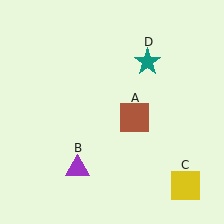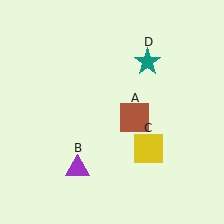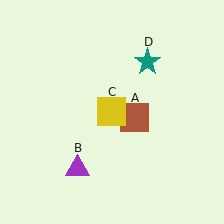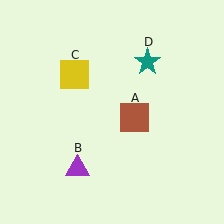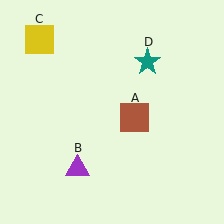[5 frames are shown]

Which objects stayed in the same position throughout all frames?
Brown square (object A) and purple triangle (object B) and teal star (object D) remained stationary.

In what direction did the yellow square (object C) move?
The yellow square (object C) moved up and to the left.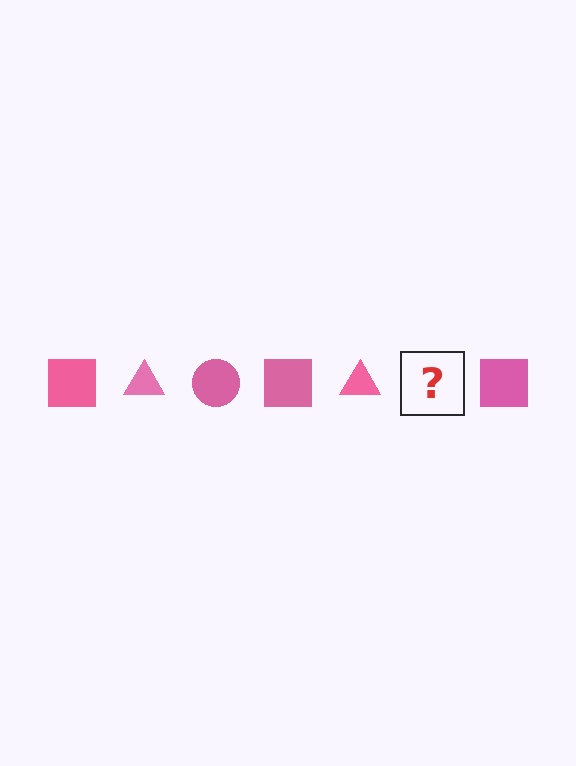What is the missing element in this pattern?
The missing element is a pink circle.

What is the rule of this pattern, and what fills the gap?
The rule is that the pattern cycles through square, triangle, circle shapes in pink. The gap should be filled with a pink circle.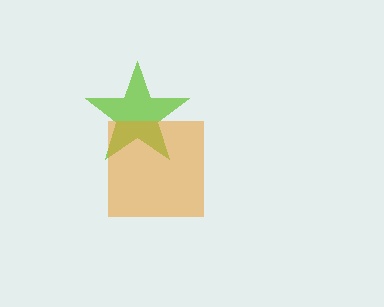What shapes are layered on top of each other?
The layered shapes are: a lime star, an orange square.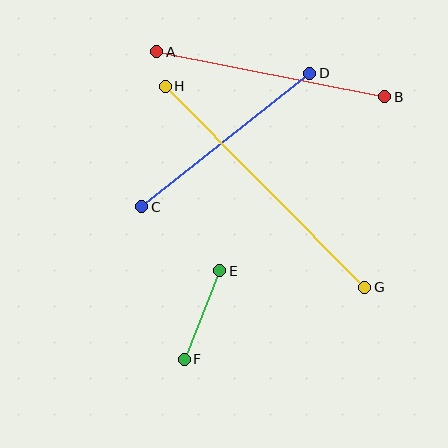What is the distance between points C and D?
The distance is approximately 214 pixels.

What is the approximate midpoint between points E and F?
The midpoint is at approximately (202, 315) pixels.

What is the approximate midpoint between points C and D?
The midpoint is at approximately (226, 140) pixels.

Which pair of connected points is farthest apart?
Points G and H are farthest apart.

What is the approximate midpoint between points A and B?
The midpoint is at approximately (271, 74) pixels.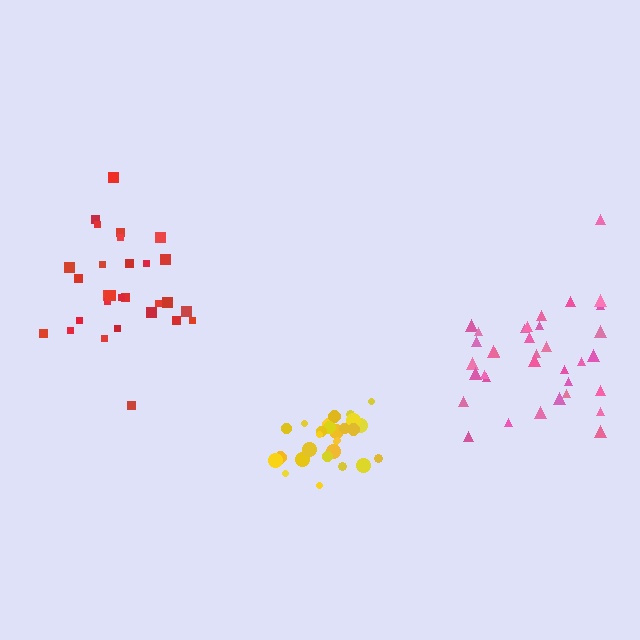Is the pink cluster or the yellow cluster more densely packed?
Yellow.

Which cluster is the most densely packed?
Yellow.